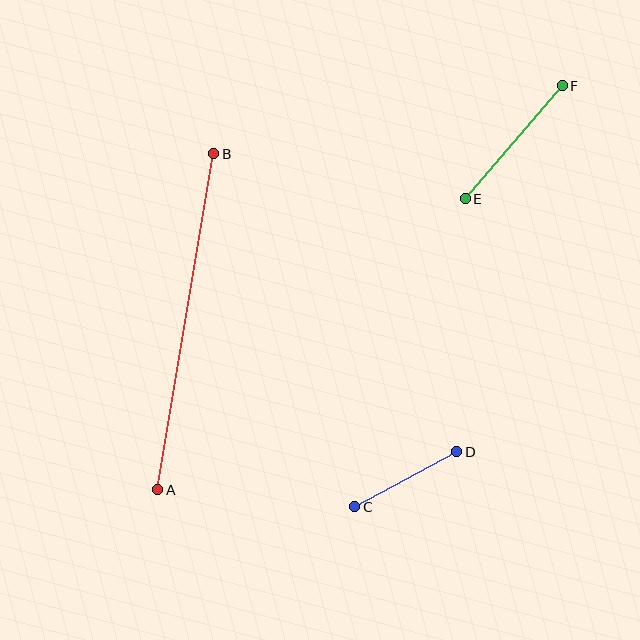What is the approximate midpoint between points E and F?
The midpoint is at approximately (514, 142) pixels.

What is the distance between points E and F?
The distance is approximately 149 pixels.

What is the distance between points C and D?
The distance is approximately 116 pixels.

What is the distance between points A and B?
The distance is approximately 341 pixels.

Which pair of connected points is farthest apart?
Points A and B are farthest apart.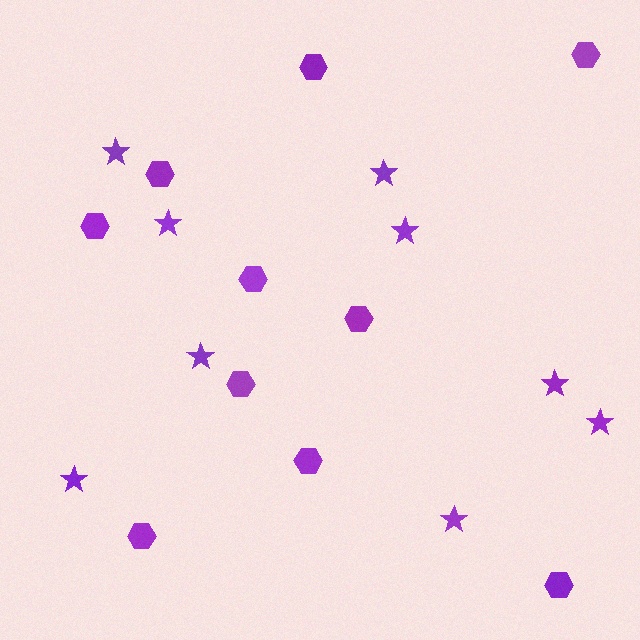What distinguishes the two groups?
There are 2 groups: one group of hexagons (10) and one group of stars (9).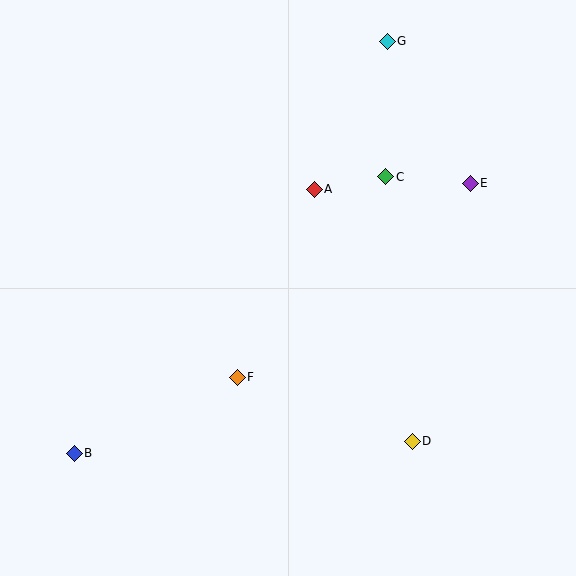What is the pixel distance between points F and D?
The distance between F and D is 187 pixels.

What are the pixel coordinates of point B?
Point B is at (74, 453).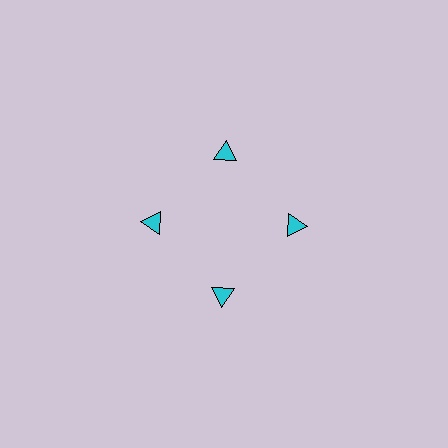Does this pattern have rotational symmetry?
Yes, this pattern has 4-fold rotational symmetry. It looks the same after rotating 90 degrees around the center.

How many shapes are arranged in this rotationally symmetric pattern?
There are 4 shapes, arranged in 4 groups of 1.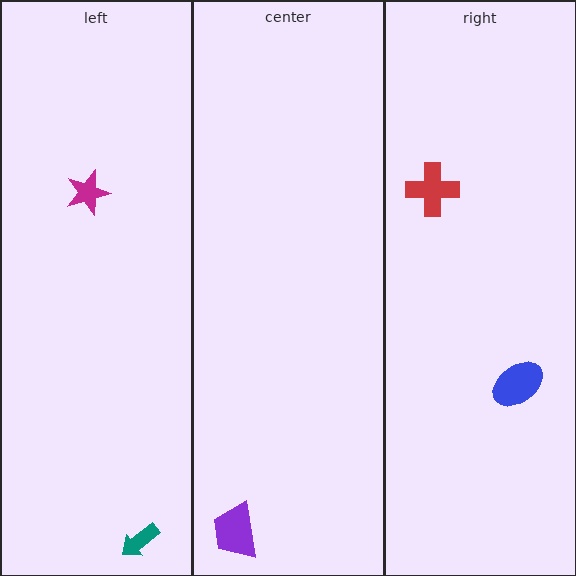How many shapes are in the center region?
1.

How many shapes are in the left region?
2.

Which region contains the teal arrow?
The left region.